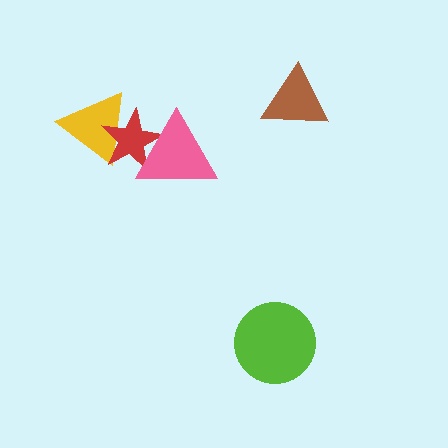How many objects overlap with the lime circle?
0 objects overlap with the lime circle.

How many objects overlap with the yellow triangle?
1 object overlaps with the yellow triangle.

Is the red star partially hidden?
Yes, it is partially covered by another shape.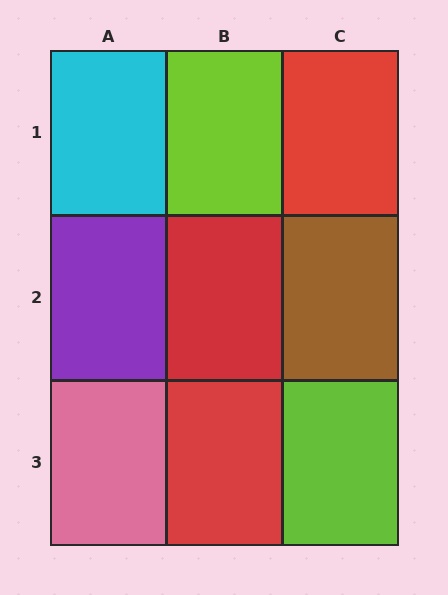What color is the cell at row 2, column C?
Brown.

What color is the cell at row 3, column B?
Red.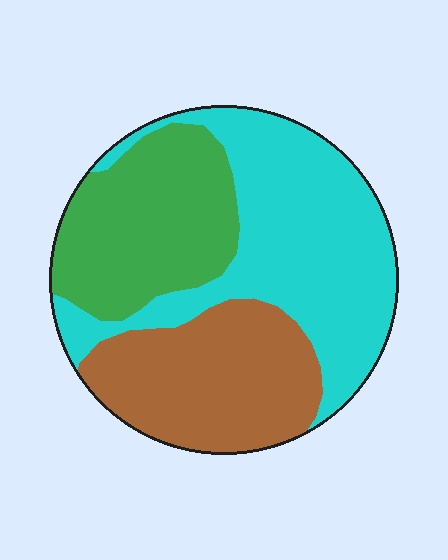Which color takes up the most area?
Cyan, at roughly 45%.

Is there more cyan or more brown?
Cyan.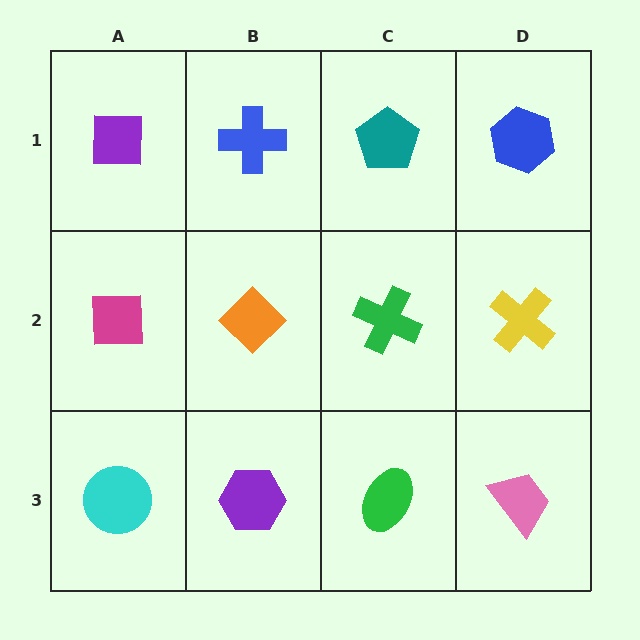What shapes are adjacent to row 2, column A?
A purple square (row 1, column A), a cyan circle (row 3, column A), an orange diamond (row 2, column B).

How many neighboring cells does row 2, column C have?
4.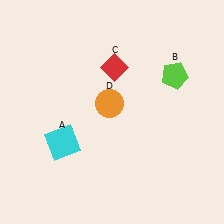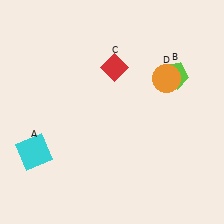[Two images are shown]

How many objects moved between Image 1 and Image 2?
2 objects moved between the two images.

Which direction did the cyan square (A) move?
The cyan square (A) moved left.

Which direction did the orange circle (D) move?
The orange circle (D) moved right.